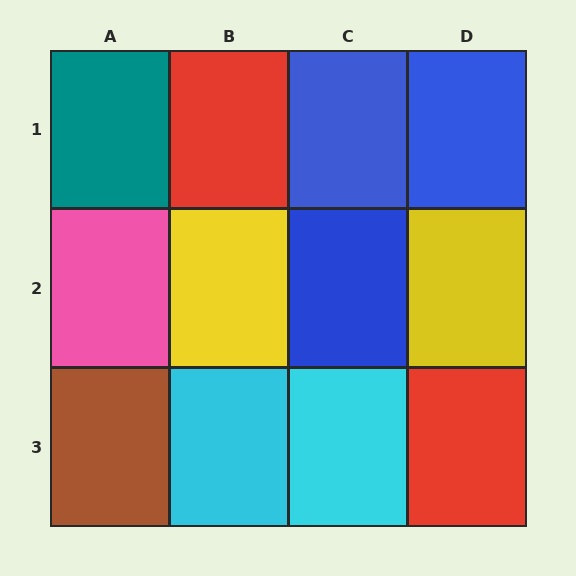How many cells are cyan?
2 cells are cyan.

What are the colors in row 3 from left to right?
Brown, cyan, cyan, red.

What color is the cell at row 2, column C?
Blue.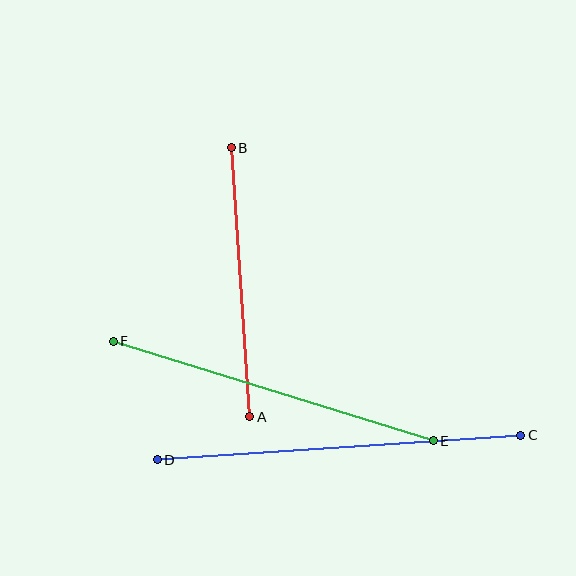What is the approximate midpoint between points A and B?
The midpoint is at approximately (240, 282) pixels.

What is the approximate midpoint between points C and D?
The midpoint is at approximately (339, 448) pixels.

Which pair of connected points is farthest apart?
Points C and D are farthest apart.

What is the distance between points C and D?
The distance is approximately 364 pixels.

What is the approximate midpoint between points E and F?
The midpoint is at approximately (273, 391) pixels.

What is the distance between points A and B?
The distance is approximately 270 pixels.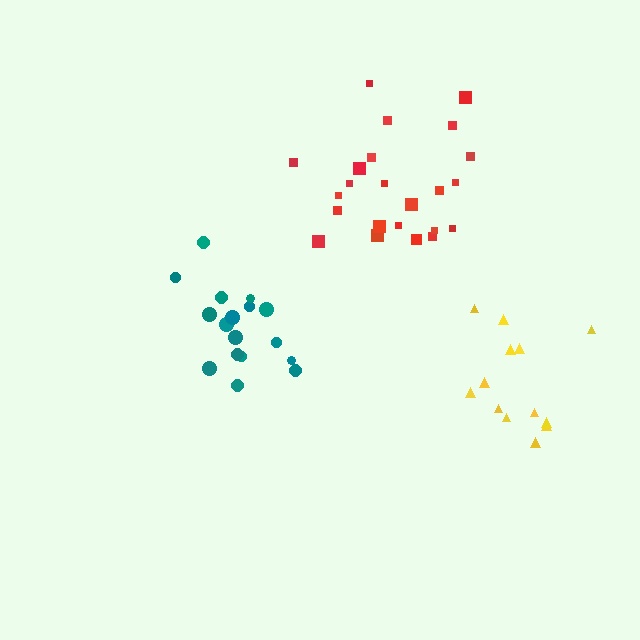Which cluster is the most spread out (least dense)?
Yellow.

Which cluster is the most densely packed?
Teal.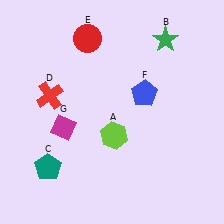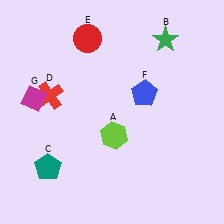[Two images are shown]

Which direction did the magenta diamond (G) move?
The magenta diamond (G) moved left.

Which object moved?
The magenta diamond (G) moved left.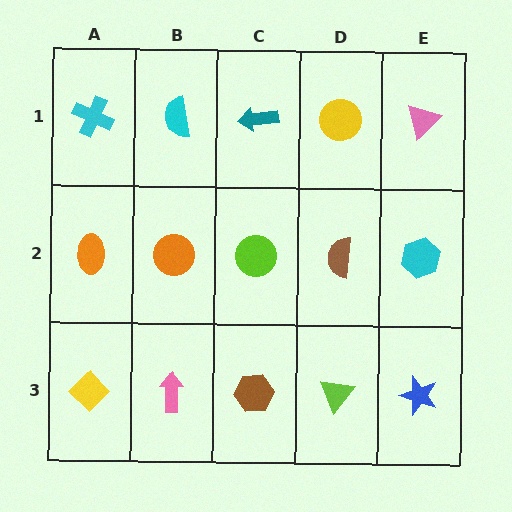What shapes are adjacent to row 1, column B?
An orange circle (row 2, column B), a cyan cross (row 1, column A), a teal arrow (row 1, column C).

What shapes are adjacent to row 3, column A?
An orange ellipse (row 2, column A), a pink arrow (row 3, column B).